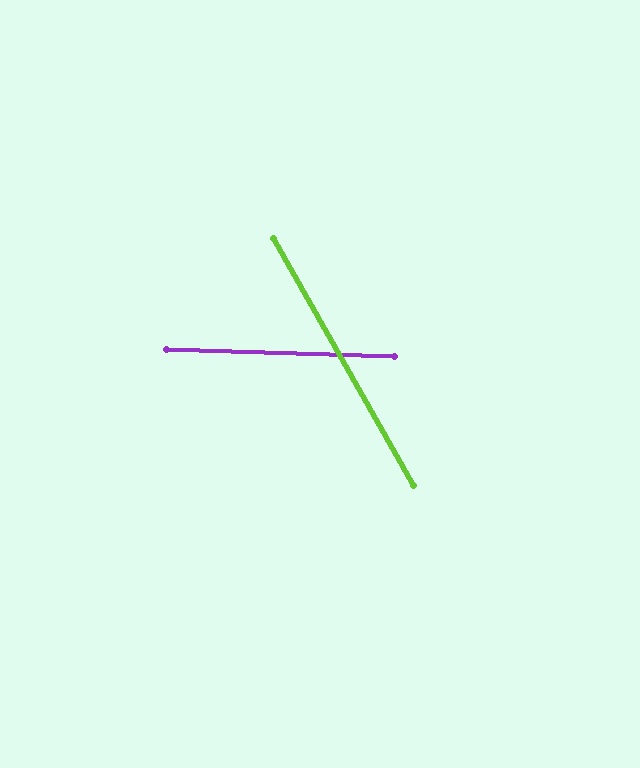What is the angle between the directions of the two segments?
Approximately 59 degrees.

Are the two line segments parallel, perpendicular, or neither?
Neither parallel nor perpendicular — they differ by about 59°.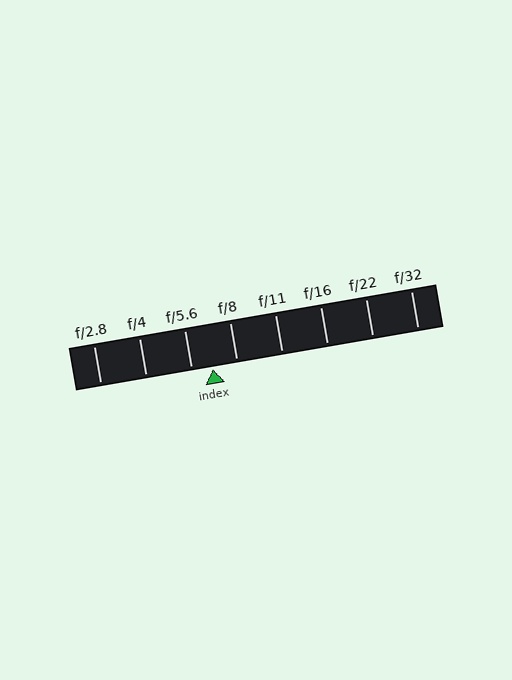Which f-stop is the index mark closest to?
The index mark is closest to f/5.6.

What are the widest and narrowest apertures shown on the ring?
The widest aperture shown is f/2.8 and the narrowest is f/32.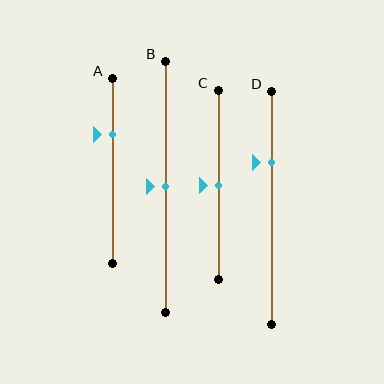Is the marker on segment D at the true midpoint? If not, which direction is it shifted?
No, the marker on segment D is shifted upward by about 20% of the segment length.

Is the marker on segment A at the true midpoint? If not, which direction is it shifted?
No, the marker on segment A is shifted upward by about 20% of the segment length.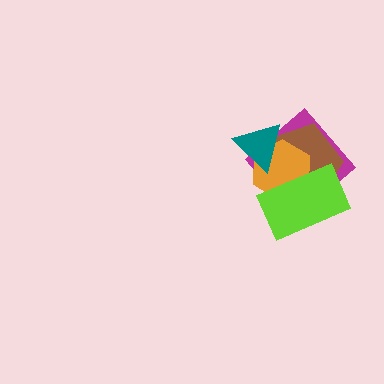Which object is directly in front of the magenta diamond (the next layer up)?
The brown pentagon is directly in front of the magenta diamond.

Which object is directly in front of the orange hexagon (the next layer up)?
The lime rectangle is directly in front of the orange hexagon.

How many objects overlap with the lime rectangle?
3 objects overlap with the lime rectangle.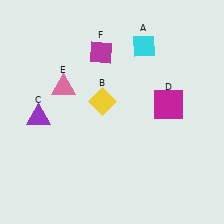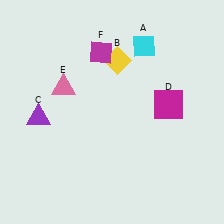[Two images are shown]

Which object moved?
The yellow diamond (B) moved up.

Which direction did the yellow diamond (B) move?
The yellow diamond (B) moved up.